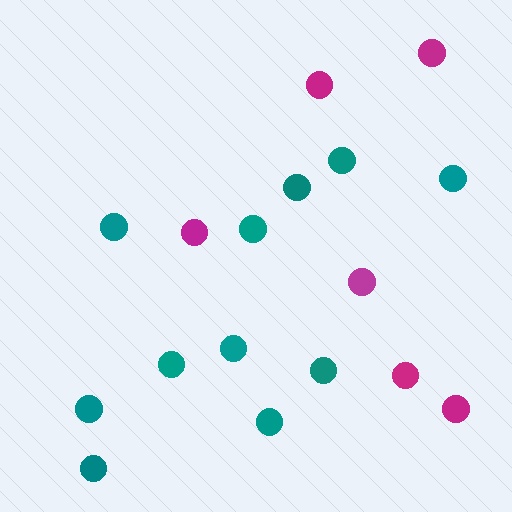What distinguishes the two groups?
There are 2 groups: one group of teal circles (11) and one group of magenta circles (6).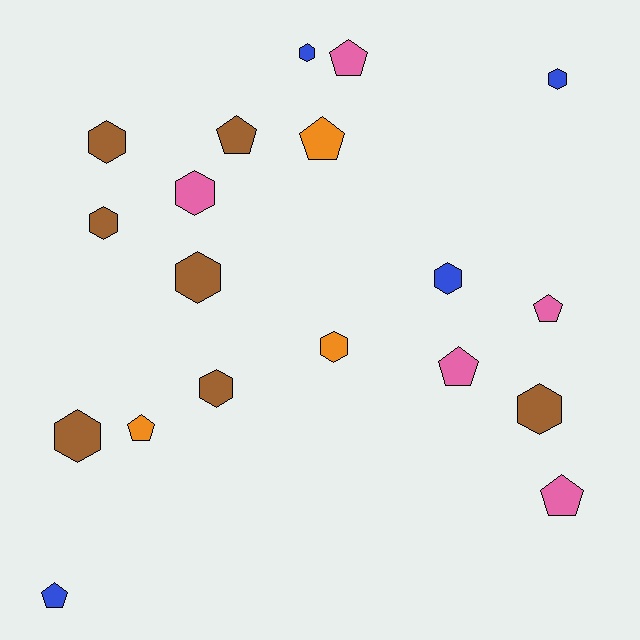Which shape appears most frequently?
Hexagon, with 11 objects.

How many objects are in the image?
There are 19 objects.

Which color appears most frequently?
Brown, with 7 objects.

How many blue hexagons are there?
There are 3 blue hexagons.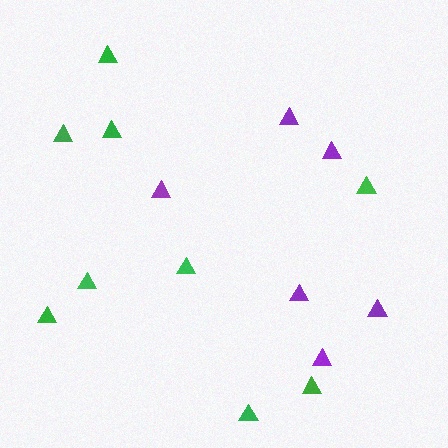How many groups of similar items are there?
There are 2 groups: one group of green triangles (9) and one group of purple triangles (6).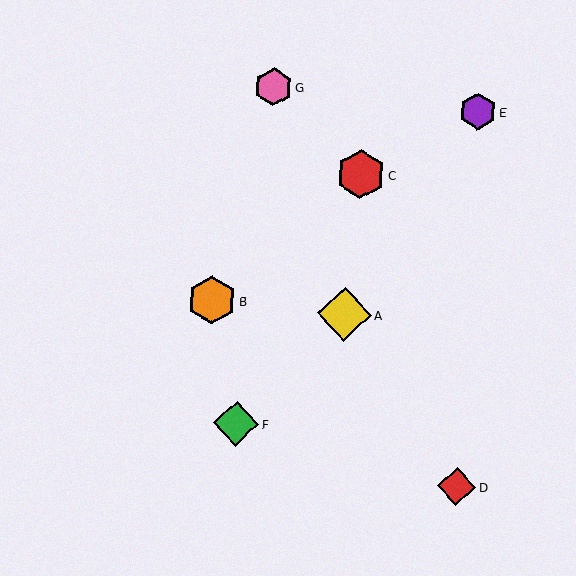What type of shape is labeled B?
Shape B is an orange hexagon.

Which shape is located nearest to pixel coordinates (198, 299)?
The orange hexagon (labeled B) at (212, 300) is nearest to that location.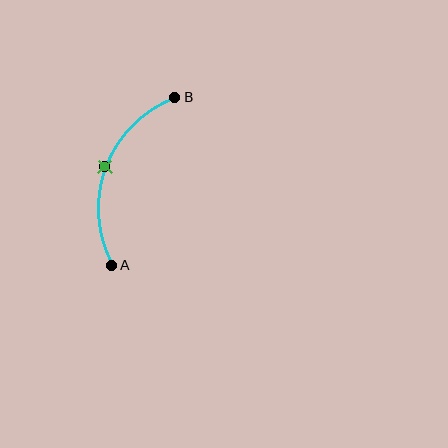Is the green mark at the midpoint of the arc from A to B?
Yes. The green mark lies on the arc at equal arc-length from both A and B — it is the arc midpoint.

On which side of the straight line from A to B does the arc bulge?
The arc bulges to the left of the straight line connecting A and B.